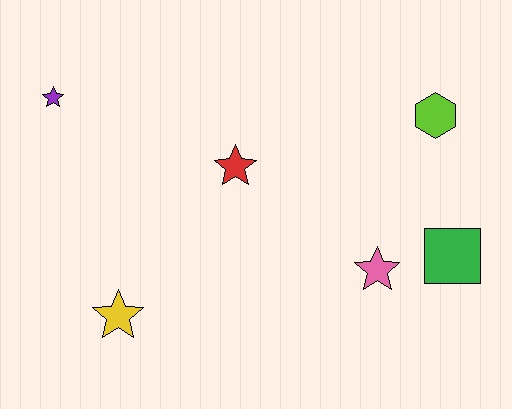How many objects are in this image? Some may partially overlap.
There are 6 objects.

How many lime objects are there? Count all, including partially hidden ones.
There is 1 lime object.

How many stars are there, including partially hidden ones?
There are 4 stars.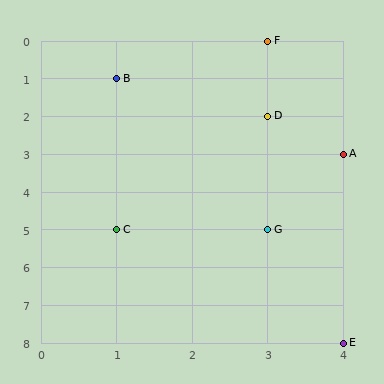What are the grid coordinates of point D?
Point D is at grid coordinates (3, 2).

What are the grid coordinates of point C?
Point C is at grid coordinates (1, 5).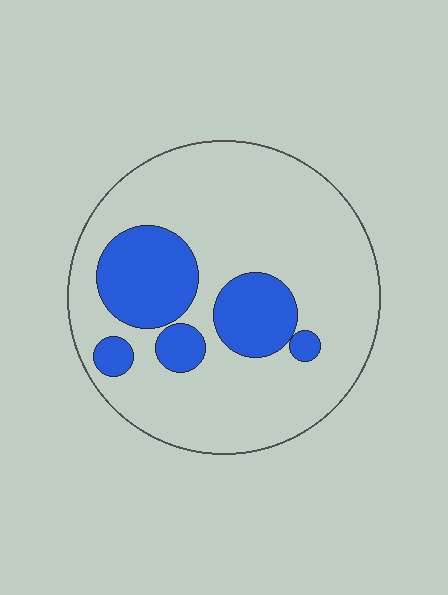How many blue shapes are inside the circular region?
5.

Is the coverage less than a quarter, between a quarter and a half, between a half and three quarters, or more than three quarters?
Less than a quarter.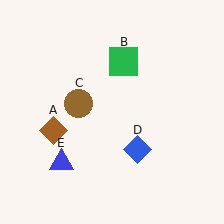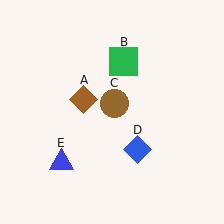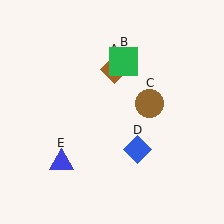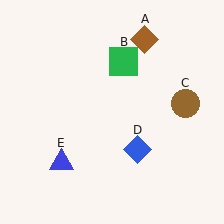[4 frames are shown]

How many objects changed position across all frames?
2 objects changed position: brown diamond (object A), brown circle (object C).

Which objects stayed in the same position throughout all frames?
Green square (object B) and blue diamond (object D) and blue triangle (object E) remained stationary.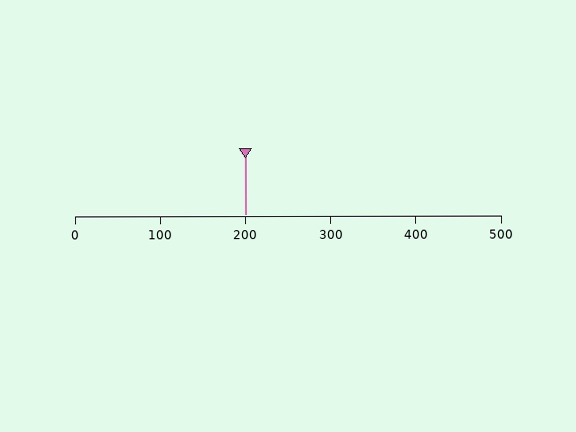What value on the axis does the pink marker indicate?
The marker indicates approximately 200.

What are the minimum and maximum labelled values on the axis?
The axis runs from 0 to 500.